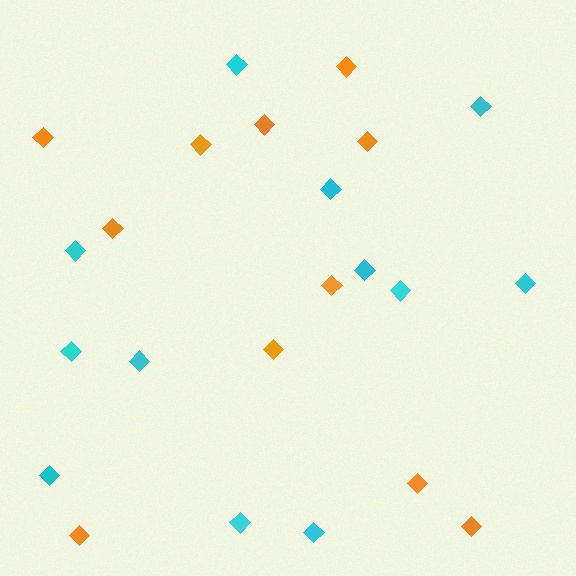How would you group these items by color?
There are 2 groups: one group of cyan diamonds (12) and one group of orange diamonds (11).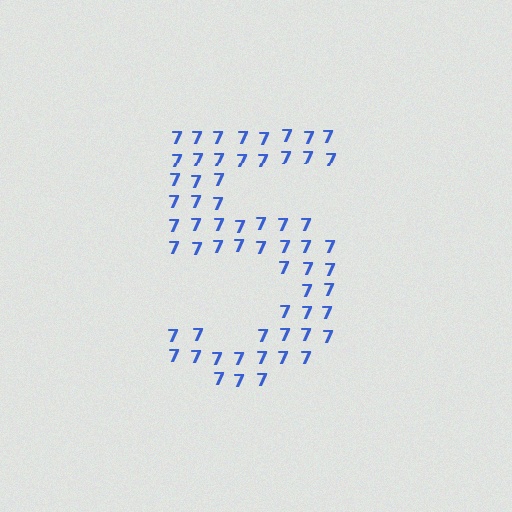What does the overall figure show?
The overall figure shows the digit 5.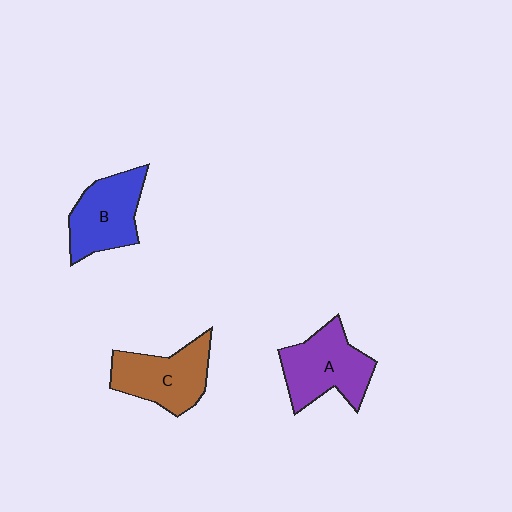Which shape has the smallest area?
Shape B (blue).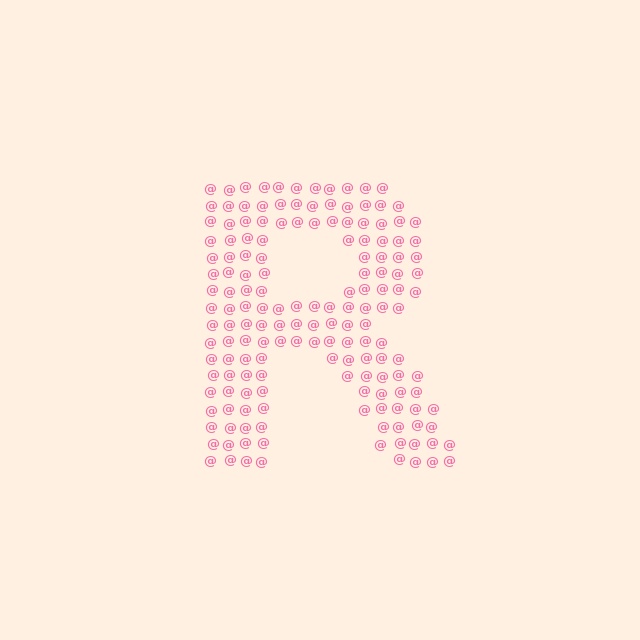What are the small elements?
The small elements are at signs.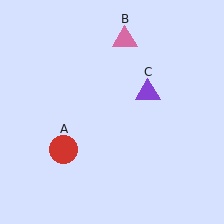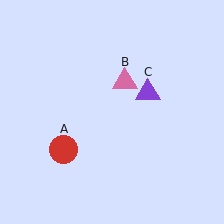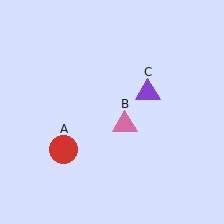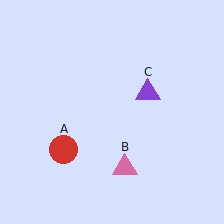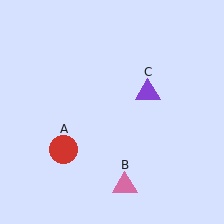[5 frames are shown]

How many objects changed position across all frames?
1 object changed position: pink triangle (object B).